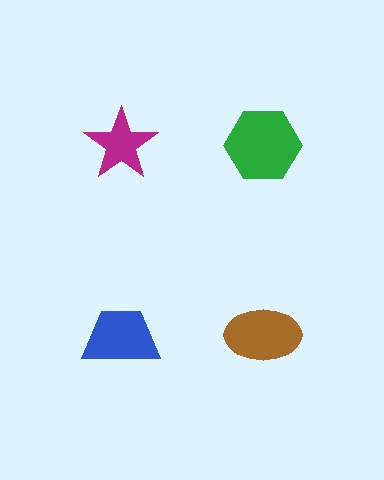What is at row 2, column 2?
A brown ellipse.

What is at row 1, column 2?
A green hexagon.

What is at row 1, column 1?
A magenta star.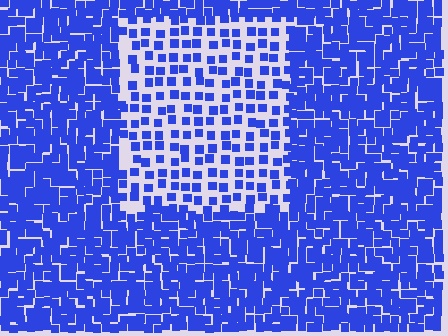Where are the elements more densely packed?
The elements are more densely packed outside the rectangle boundary.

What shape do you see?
I see a rectangle.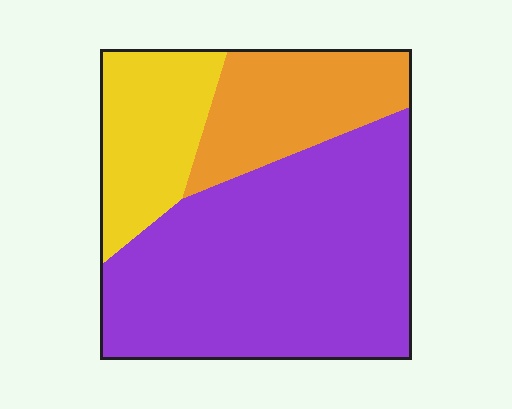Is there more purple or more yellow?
Purple.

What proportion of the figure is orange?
Orange takes up between a sixth and a third of the figure.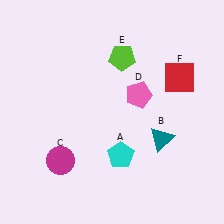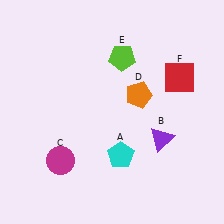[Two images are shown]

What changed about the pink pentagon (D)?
In Image 1, D is pink. In Image 2, it changed to orange.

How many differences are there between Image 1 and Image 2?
There are 2 differences between the two images.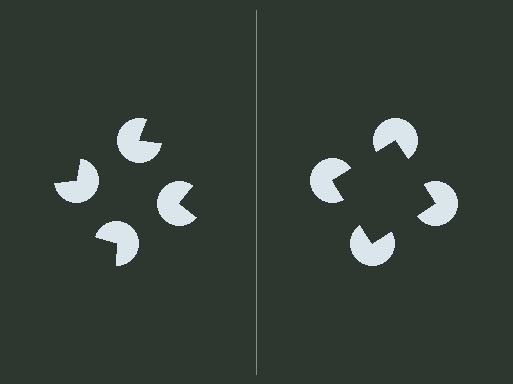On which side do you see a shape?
An illusory square appears on the right side. On the left side the wedge cuts are rotated, so no coherent shape forms.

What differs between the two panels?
The pac-man discs are positioned identically on both sides; only the wedge orientations differ. On the right they align to a square; on the left they are misaligned.